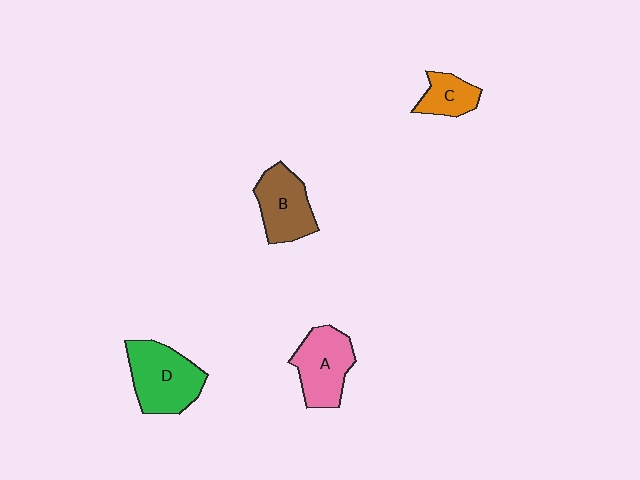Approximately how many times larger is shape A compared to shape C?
Approximately 1.7 times.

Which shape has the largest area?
Shape D (green).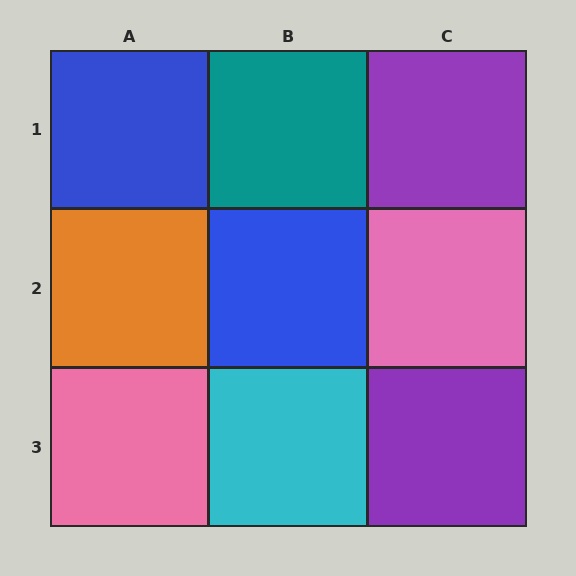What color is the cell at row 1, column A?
Blue.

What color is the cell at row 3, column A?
Pink.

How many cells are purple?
2 cells are purple.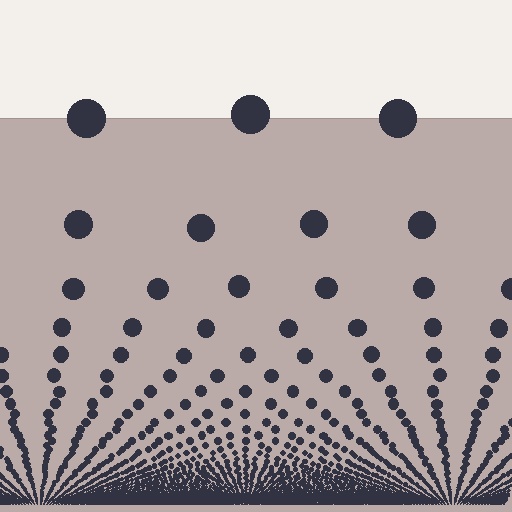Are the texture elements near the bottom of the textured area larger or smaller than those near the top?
Smaller. The gradient is inverted — elements near the bottom are smaller and denser.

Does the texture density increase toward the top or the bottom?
Density increases toward the bottom.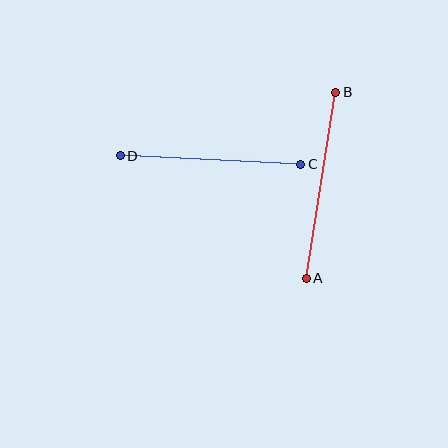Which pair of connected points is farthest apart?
Points A and B are farthest apart.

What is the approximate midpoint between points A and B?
The midpoint is at approximately (321, 185) pixels.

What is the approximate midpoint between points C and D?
The midpoint is at approximately (210, 160) pixels.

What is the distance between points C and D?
The distance is approximately 181 pixels.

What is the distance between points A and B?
The distance is approximately 188 pixels.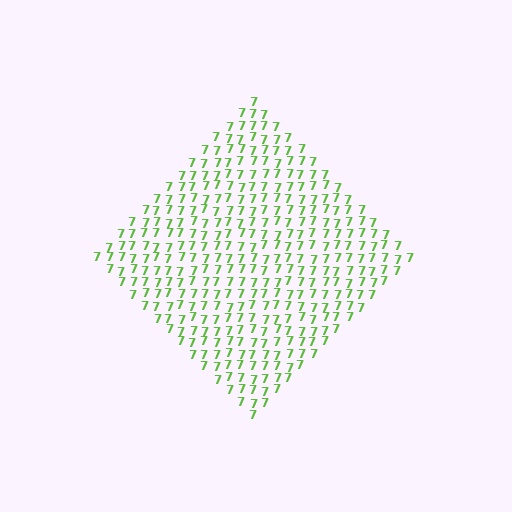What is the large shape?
The large shape is a diamond.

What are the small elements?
The small elements are digit 7's.